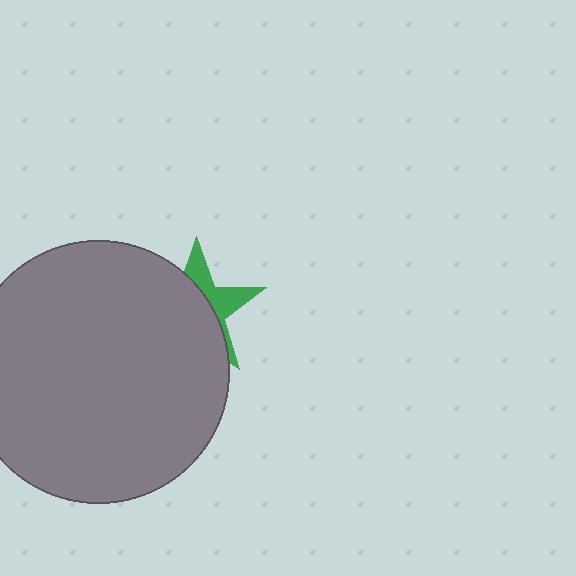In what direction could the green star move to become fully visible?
The green star could move right. That would shift it out from behind the gray circle entirely.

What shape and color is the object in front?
The object in front is a gray circle.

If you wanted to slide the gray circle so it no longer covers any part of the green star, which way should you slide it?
Slide it left — that is the most direct way to separate the two shapes.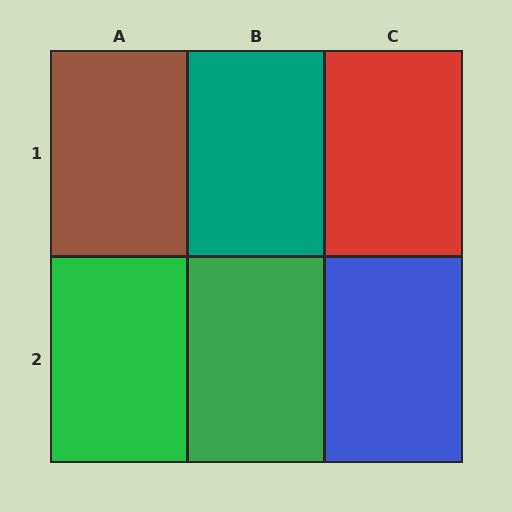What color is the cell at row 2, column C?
Blue.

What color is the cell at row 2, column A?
Green.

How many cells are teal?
1 cell is teal.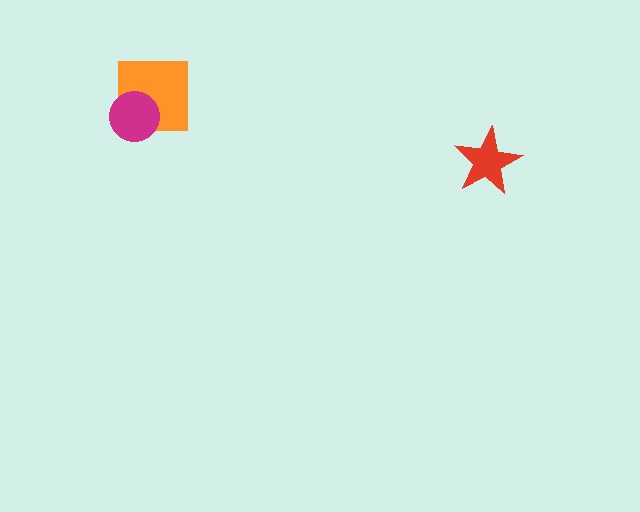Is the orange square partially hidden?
Yes, it is partially covered by another shape.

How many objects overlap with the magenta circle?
1 object overlaps with the magenta circle.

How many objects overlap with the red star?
0 objects overlap with the red star.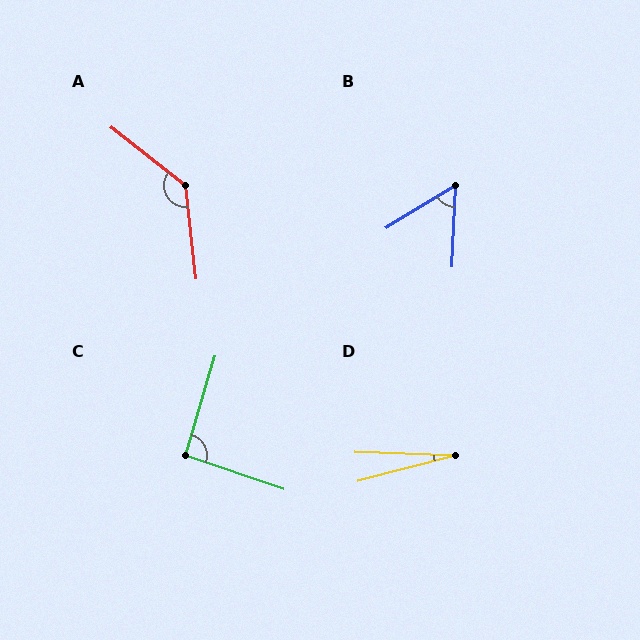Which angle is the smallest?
D, at approximately 17 degrees.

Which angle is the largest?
A, at approximately 135 degrees.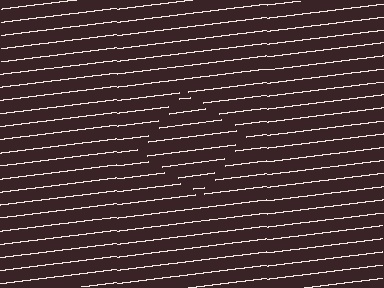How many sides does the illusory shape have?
4 sides — the line-ends trace a square.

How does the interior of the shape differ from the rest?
The interior of the shape contains the same grating, shifted by half a period — the contour is defined by the phase discontinuity where line-ends from the inner and outer gratings abut.